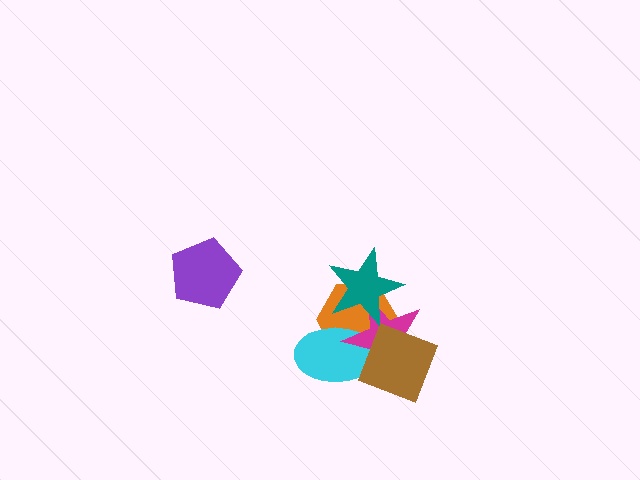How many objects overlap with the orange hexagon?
4 objects overlap with the orange hexagon.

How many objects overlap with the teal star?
3 objects overlap with the teal star.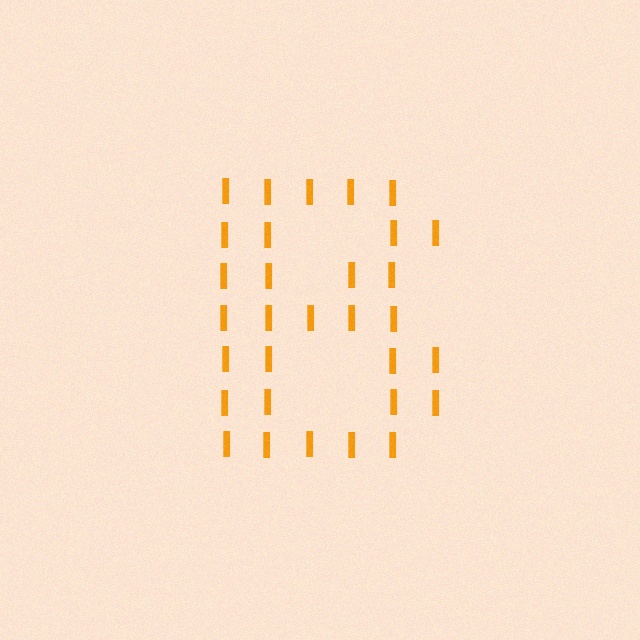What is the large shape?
The large shape is the letter B.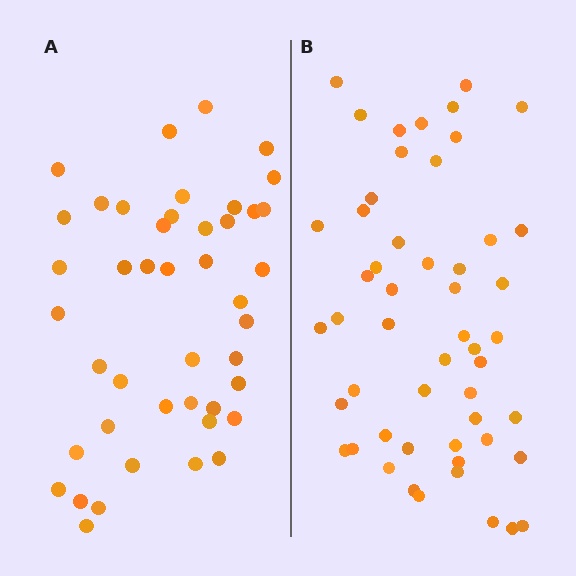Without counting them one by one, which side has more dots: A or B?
Region B (the right region) has more dots.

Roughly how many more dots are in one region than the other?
Region B has roughly 8 or so more dots than region A.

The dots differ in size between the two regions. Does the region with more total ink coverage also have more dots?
No. Region A has more total ink coverage because its dots are larger, but region B actually contains more individual dots. Total area can be misleading — the number of items is what matters here.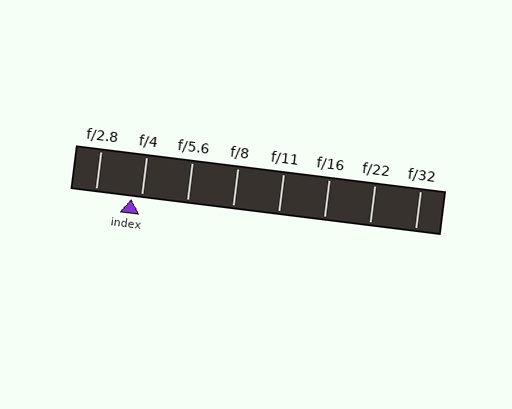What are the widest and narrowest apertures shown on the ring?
The widest aperture shown is f/2.8 and the narrowest is f/32.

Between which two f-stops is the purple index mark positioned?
The index mark is between f/2.8 and f/4.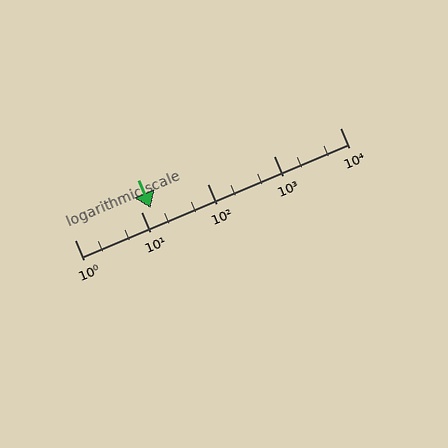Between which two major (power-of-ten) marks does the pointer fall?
The pointer is between 10 and 100.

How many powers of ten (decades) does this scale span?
The scale spans 4 decades, from 1 to 10000.